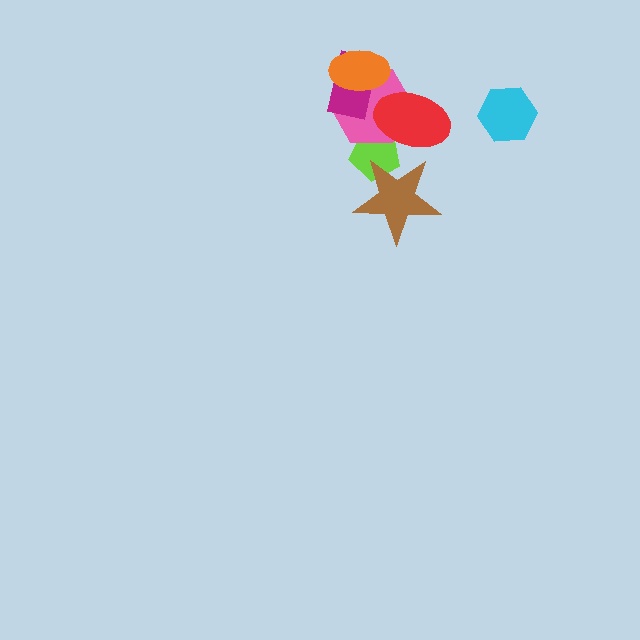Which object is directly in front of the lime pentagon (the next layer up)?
The pink hexagon is directly in front of the lime pentagon.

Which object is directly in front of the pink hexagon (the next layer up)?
The magenta rectangle is directly in front of the pink hexagon.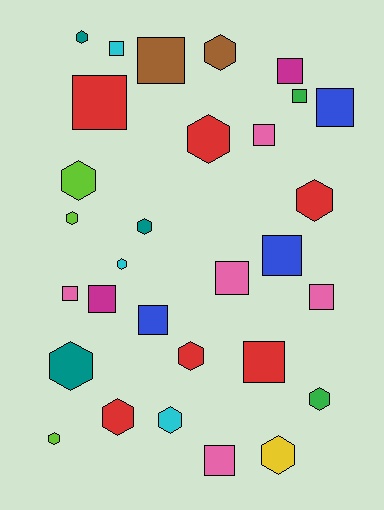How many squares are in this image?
There are 15 squares.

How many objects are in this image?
There are 30 objects.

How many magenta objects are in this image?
There are 2 magenta objects.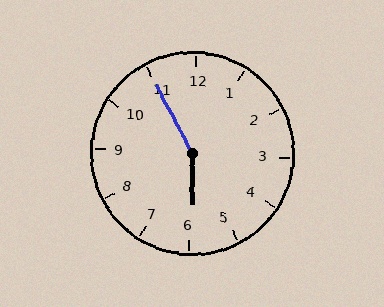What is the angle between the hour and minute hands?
Approximately 152 degrees.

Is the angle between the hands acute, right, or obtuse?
It is obtuse.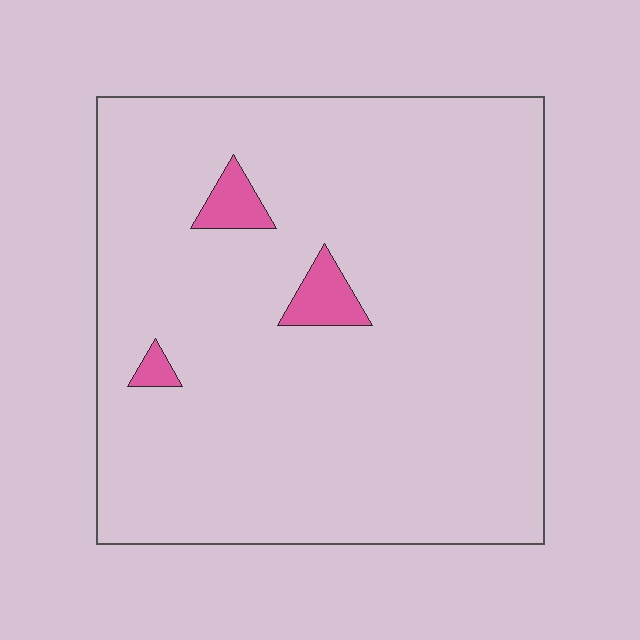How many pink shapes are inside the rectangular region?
3.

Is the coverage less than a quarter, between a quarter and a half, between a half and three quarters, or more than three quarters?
Less than a quarter.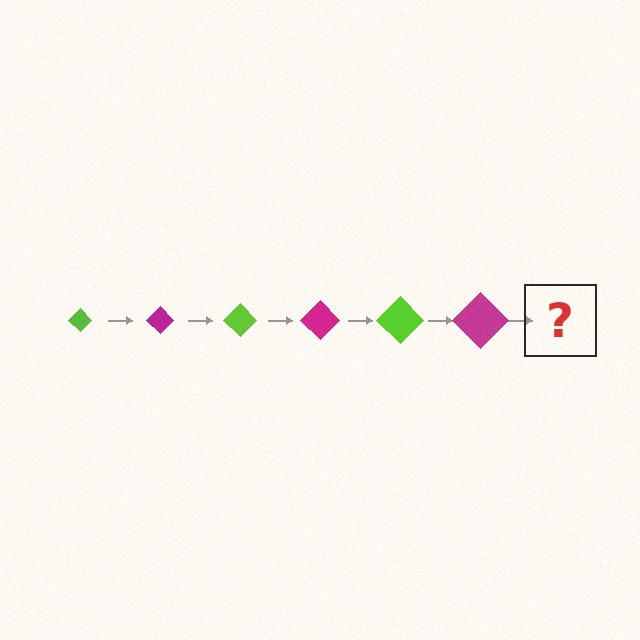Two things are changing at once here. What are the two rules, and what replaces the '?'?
The two rules are that the diamond grows larger each step and the color cycles through lime and magenta. The '?' should be a lime diamond, larger than the previous one.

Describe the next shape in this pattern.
It should be a lime diamond, larger than the previous one.